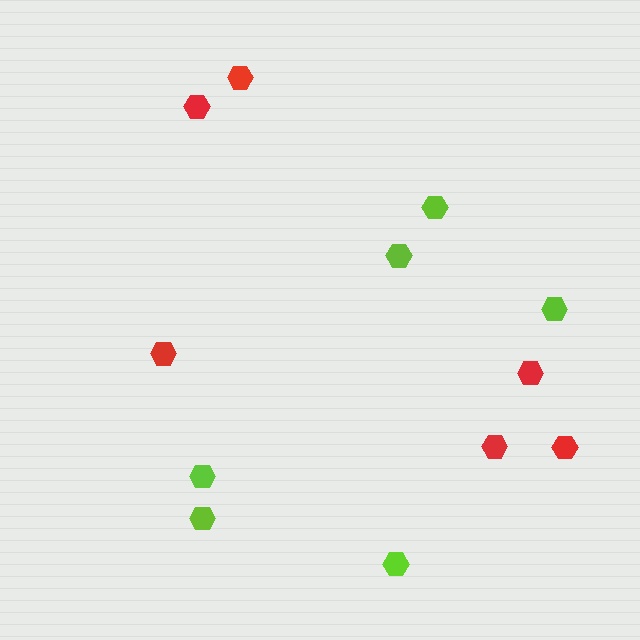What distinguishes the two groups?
There are 2 groups: one group of red hexagons (6) and one group of lime hexagons (6).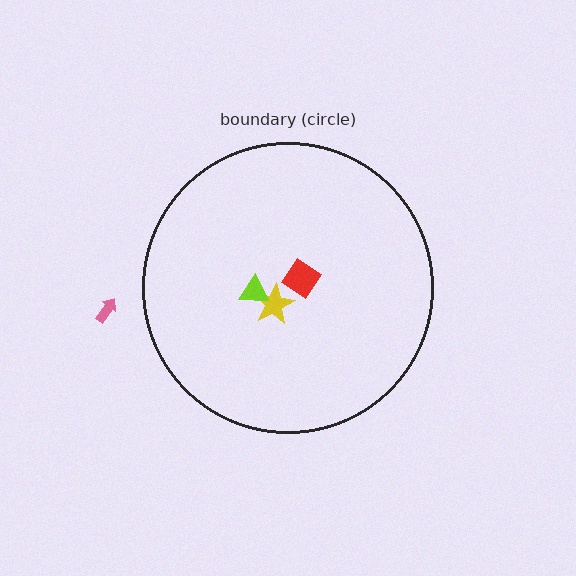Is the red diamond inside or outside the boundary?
Inside.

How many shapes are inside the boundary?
3 inside, 1 outside.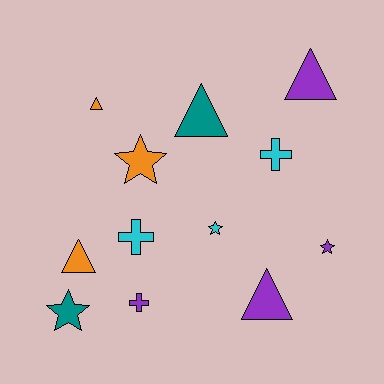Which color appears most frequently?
Purple, with 4 objects.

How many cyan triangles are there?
There are no cyan triangles.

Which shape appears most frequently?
Triangle, with 5 objects.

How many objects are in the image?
There are 12 objects.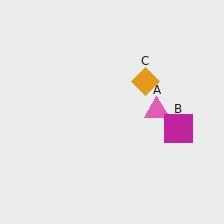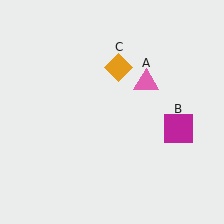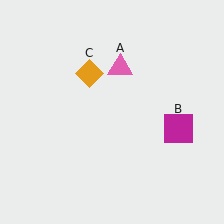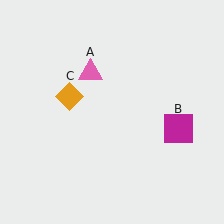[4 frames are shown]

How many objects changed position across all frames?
2 objects changed position: pink triangle (object A), orange diamond (object C).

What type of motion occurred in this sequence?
The pink triangle (object A), orange diamond (object C) rotated counterclockwise around the center of the scene.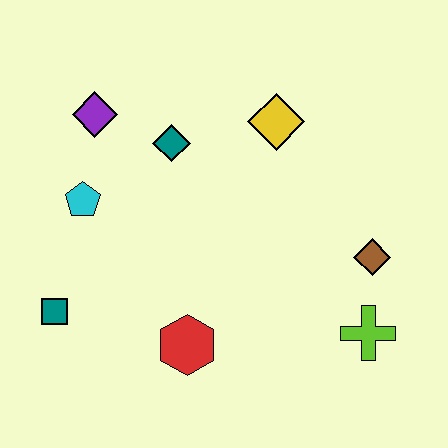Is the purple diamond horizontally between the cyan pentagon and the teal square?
No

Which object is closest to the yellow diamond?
The teal diamond is closest to the yellow diamond.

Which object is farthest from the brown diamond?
The teal square is farthest from the brown diamond.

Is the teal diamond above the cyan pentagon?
Yes